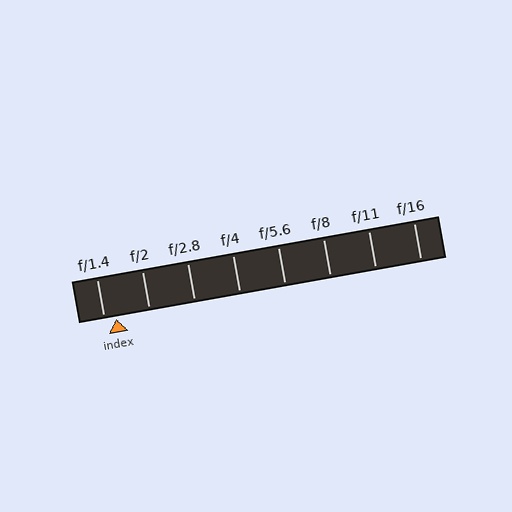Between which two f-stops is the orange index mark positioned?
The index mark is between f/1.4 and f/2.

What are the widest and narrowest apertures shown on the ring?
The widest aperture shown is f/1.4 and the narrowest is f/16.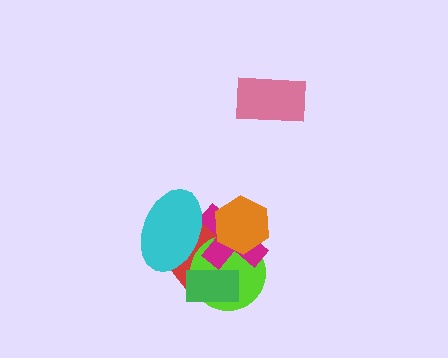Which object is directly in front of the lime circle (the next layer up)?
The magenta cross is directly in front of the lime circle.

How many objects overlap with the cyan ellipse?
3 objects overlap with the cyan ellipse.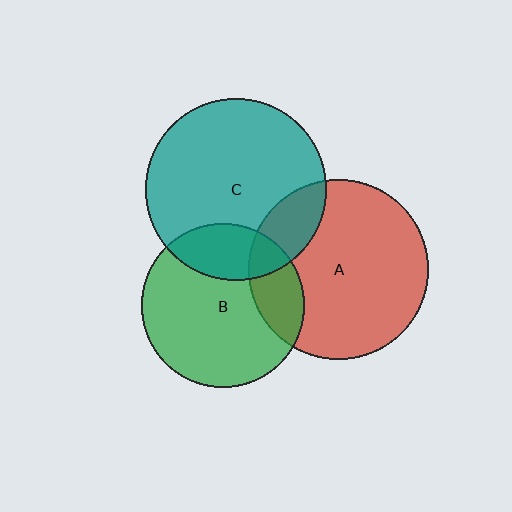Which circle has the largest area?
Circle C (teal).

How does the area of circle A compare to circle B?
Approximately 1.2 times.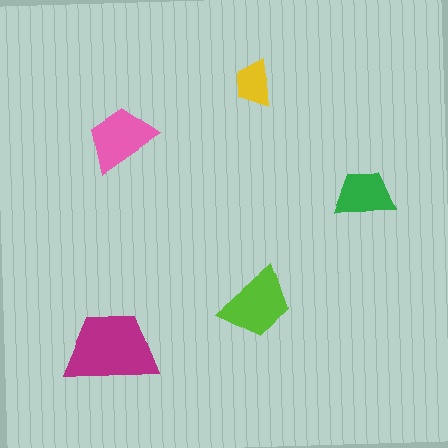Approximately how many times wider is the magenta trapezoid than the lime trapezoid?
About 1.5 times wider.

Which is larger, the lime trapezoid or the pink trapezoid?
The lime one.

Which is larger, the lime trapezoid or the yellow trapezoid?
The lime one.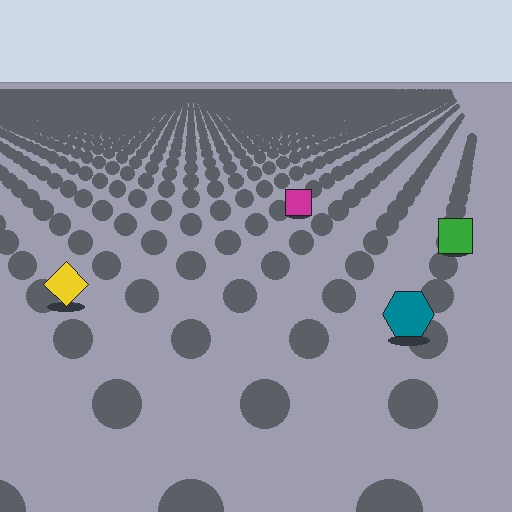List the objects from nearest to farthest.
From nearest to farthest: the teal hexagon, the yellow diamond, the green square, the magenta square.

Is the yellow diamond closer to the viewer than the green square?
Yes. The yellow diamond is closer — you can tell from the texture gradient: the ground texture is coarser near it.